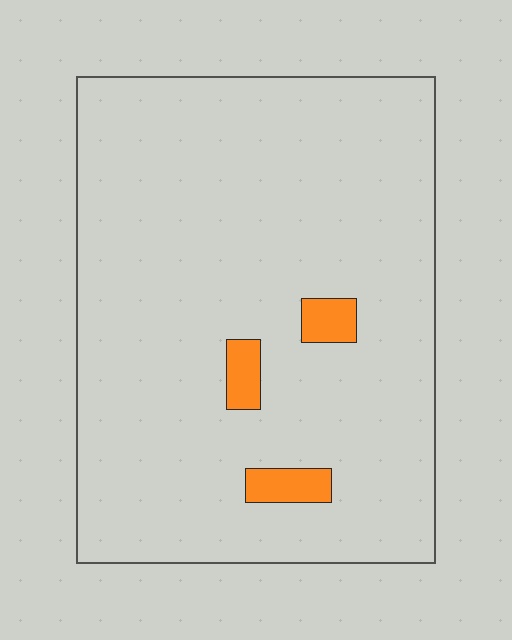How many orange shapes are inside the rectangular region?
3.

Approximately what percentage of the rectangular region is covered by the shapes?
Approximately 5%.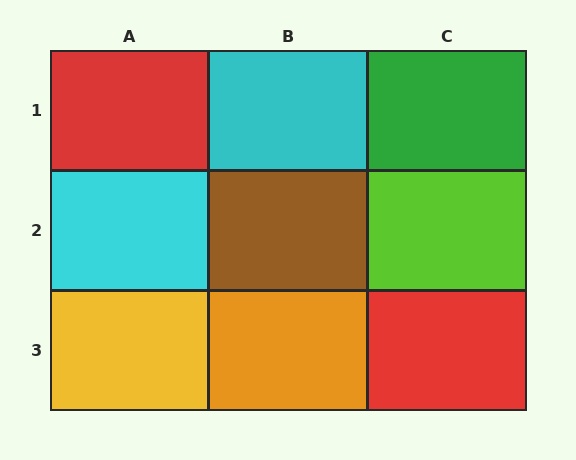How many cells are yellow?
1 cell is yellow.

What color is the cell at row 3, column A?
Yellow.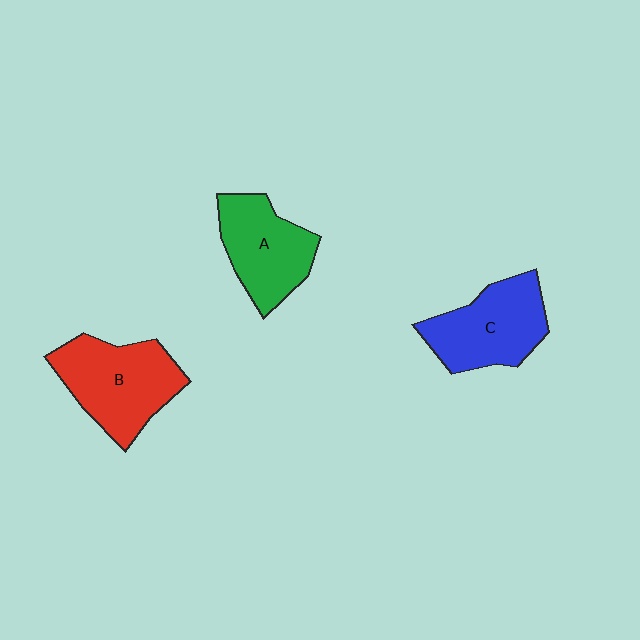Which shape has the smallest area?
Shape A (green).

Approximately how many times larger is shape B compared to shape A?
Approximately 1.2 times.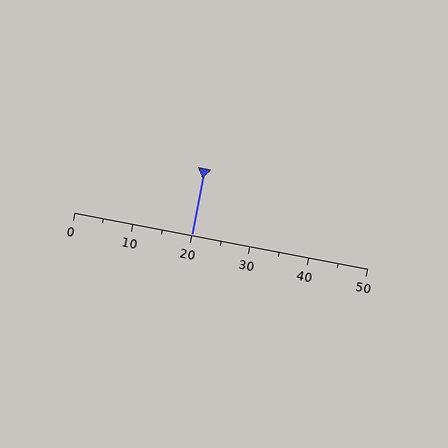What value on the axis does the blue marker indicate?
The marker indicates approximately 20.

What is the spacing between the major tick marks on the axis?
The major ticks are spaced 10 apart.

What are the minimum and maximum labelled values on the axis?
The axis runs from 0 to 50.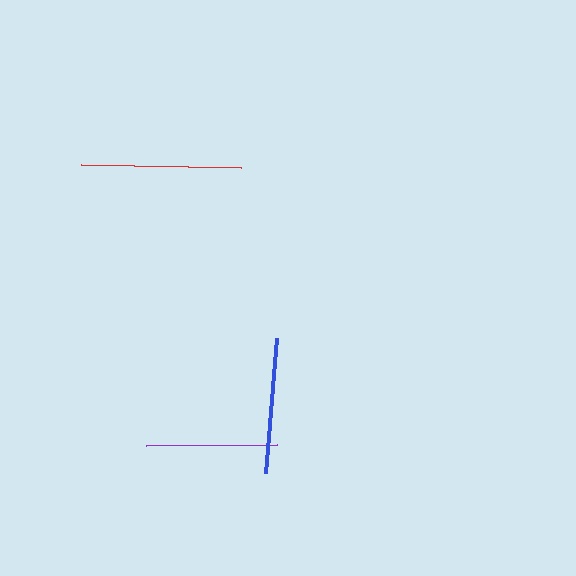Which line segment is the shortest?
The purple line is the shortest at approximately 131 pixels.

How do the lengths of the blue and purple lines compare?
The blue and purple lines are approximately the same length.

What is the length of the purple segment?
The purple segment is approximately 131 pixels long.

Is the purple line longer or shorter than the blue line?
The blue line is longer than the purple line.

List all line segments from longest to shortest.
From longest to shortest: red, blue, purple.